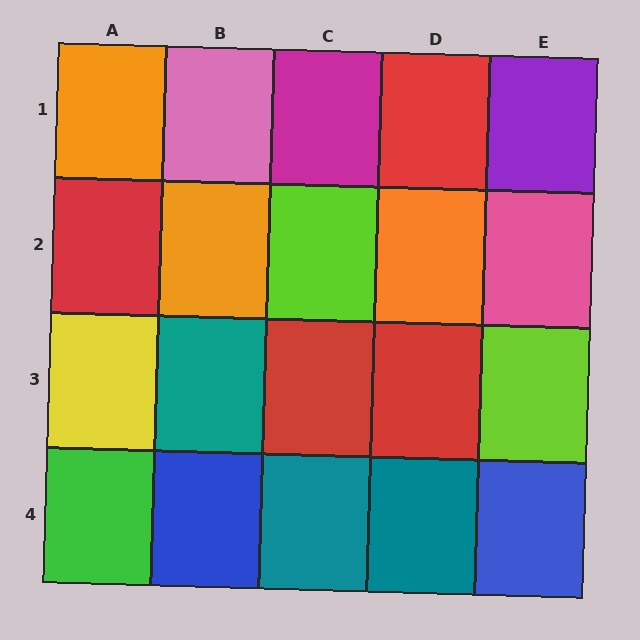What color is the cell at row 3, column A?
Yellow.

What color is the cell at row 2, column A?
Red.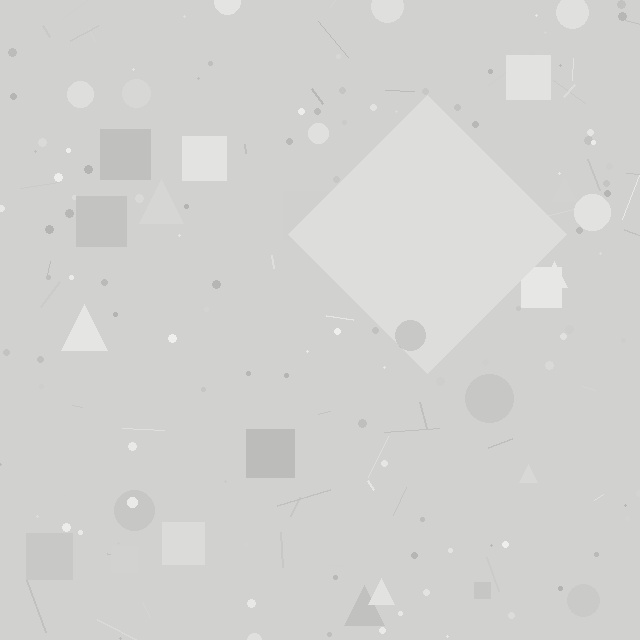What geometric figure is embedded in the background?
A diamond is embedded in the background.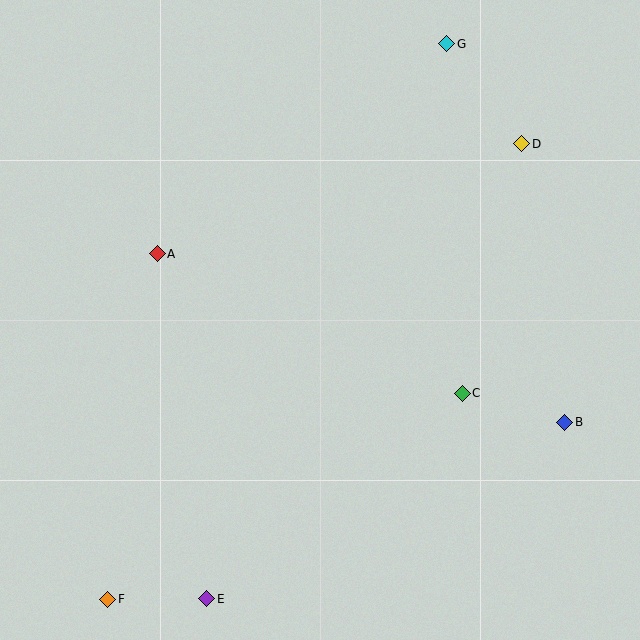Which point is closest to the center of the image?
Point C at (462, 393) is closest to the center.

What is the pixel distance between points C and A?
The distance between C and A is 336 pixels.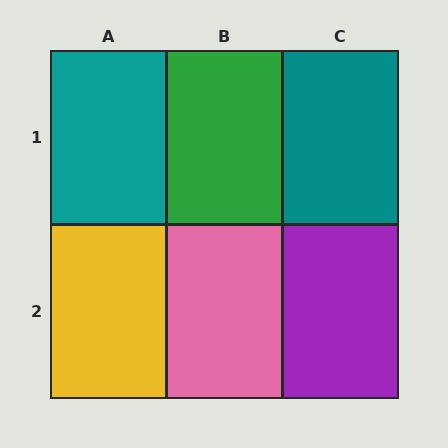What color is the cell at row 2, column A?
Yellow.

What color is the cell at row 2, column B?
Pink.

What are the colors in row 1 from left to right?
Teal, green, teal.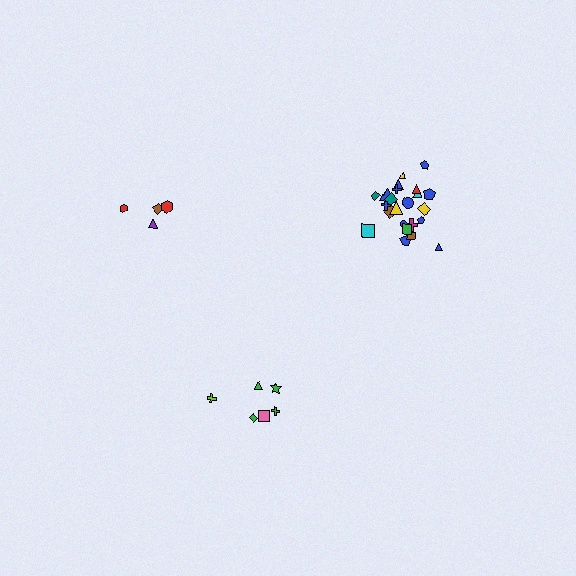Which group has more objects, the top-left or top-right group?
The top-right group.